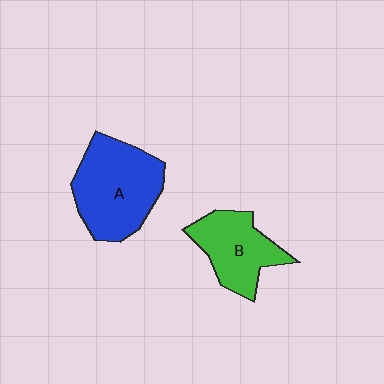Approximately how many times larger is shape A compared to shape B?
Approximately 1.4 times.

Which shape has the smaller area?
Shape B (green).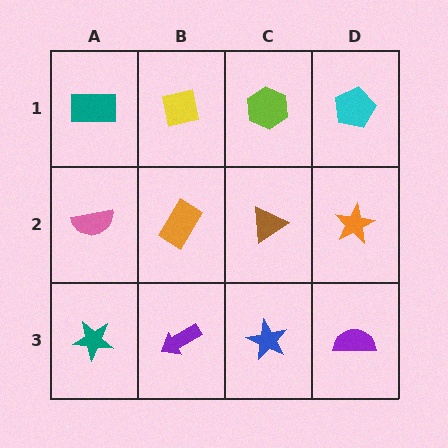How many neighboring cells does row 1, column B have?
3.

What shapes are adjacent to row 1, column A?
A pink semicircle (row 2, column A), a yellow square (row 1, column B).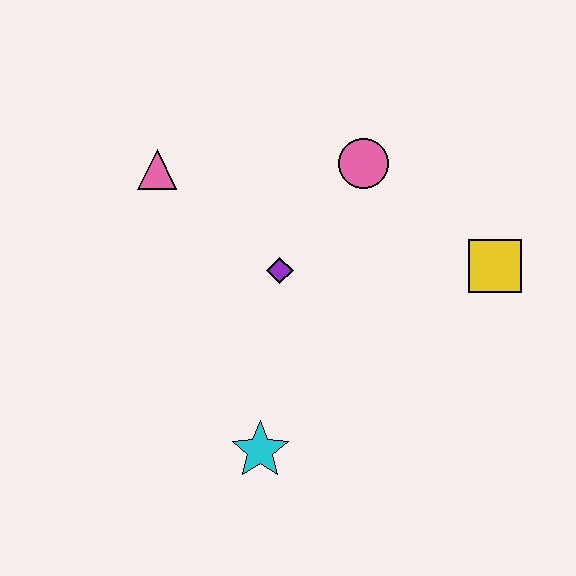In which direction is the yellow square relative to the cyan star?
The yellow square is to the right of the cyan star.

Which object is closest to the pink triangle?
The purple diamond is closest to the pink triangle.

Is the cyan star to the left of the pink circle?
Yes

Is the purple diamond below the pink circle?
Yes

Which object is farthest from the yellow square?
The pink triangle is farthest from the yellow square.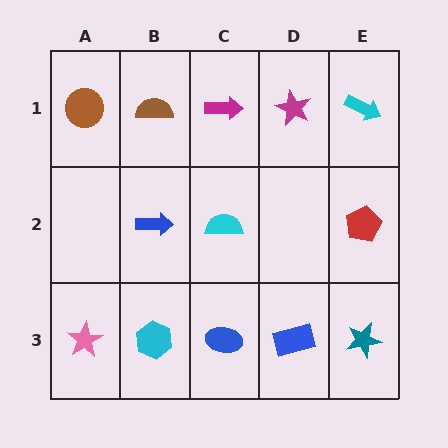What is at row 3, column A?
A pink star.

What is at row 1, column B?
A brown semicircle.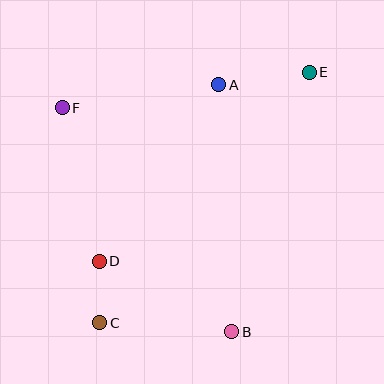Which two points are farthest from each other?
Points C and E are farthest from each other.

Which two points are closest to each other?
Points C and D are closest to each other.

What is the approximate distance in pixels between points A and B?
The distance between A and B is approximately 248 pixels.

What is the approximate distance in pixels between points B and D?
The distance between B and D is approximately 150 pixels.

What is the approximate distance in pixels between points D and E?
The distance between D and E is approximately 283 pixels.